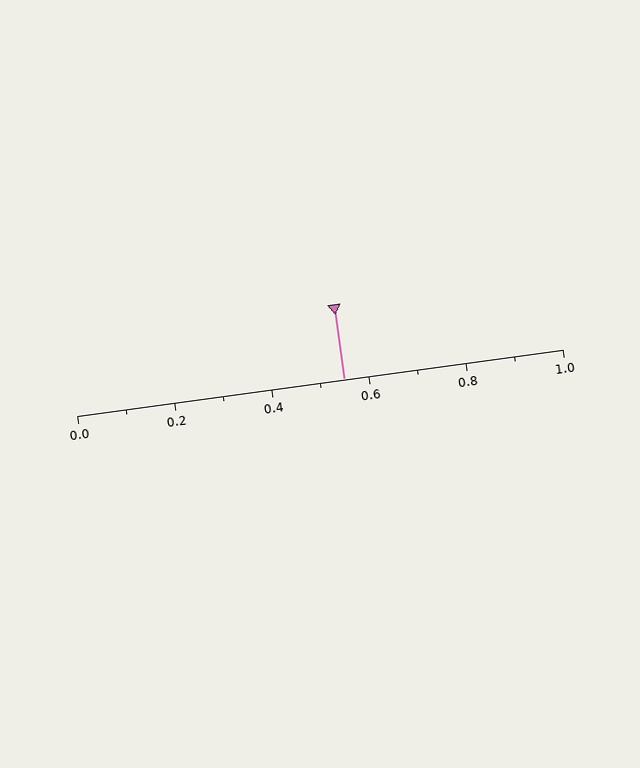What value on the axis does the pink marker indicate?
The marker indicates approximately 0.55.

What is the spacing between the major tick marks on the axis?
The major ticks are spaced 0.2 apart.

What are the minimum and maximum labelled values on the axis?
The axis runs from 0.0 to 1.0.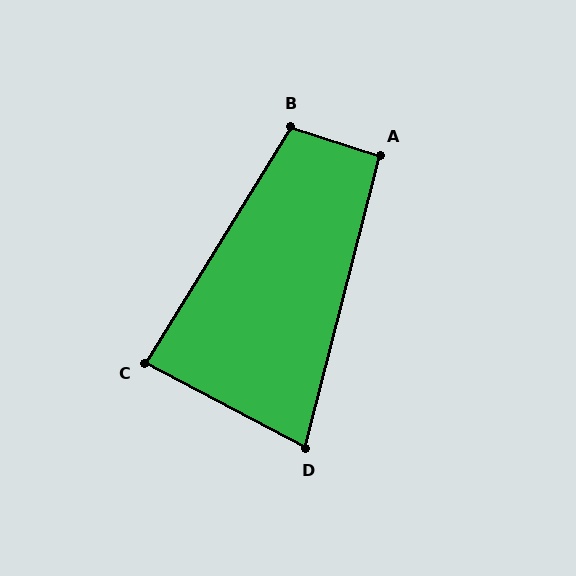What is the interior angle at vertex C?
Approximately 87 degrees (approximately right).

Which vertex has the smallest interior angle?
D, at approximately 76 degrees.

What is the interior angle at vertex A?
Approximately 93 degrees (approximately right).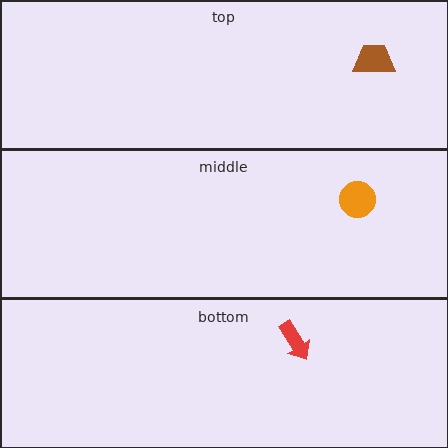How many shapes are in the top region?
1.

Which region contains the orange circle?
The middle region.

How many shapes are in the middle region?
1.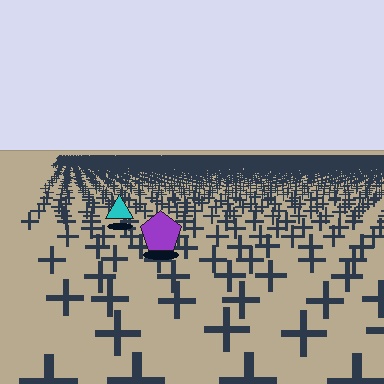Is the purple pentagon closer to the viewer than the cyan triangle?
Yes. The purple pentagon is closer — you can tell from the texture gradient: the ground texture is coarser near it.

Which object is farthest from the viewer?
The cyan triangle is farthest from the viewer. It appears smaller and the ground texture around it is denser.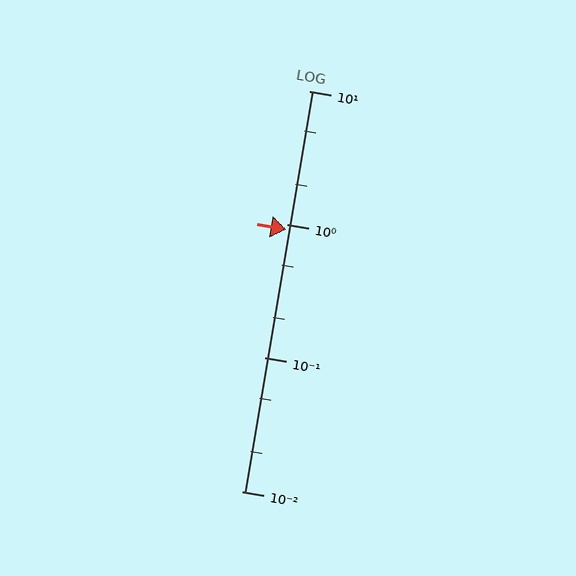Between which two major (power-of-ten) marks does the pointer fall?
The pointer is between 0.1 and 1.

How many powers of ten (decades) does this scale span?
The scale spans 3 decades, from 0.01 to 10.